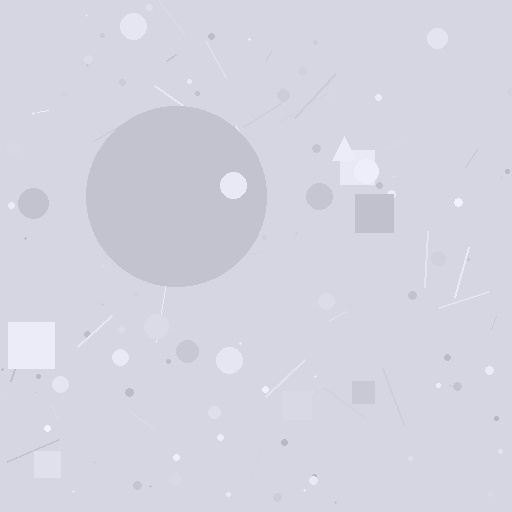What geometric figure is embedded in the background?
A circle is embedded in the background.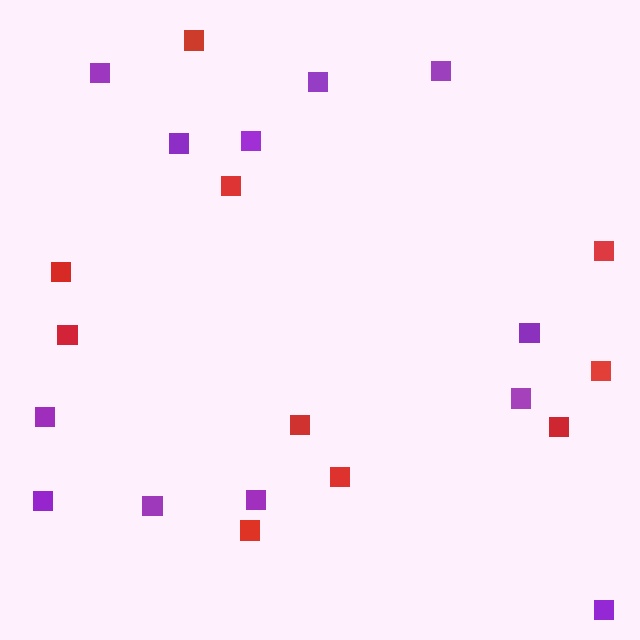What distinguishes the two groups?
There are 2 groups: one group of purple squares (12) and one group of red squares (10).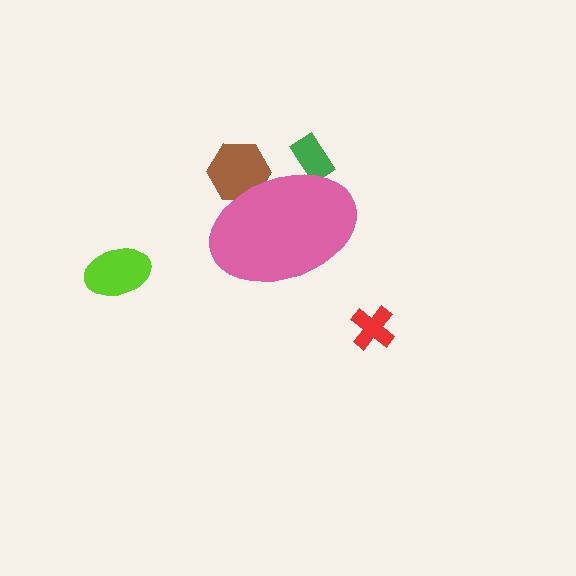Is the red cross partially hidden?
No, the red cross is fully visible.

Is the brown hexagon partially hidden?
Yes, the brown hexagon is partially hidden behind the pink ellipse.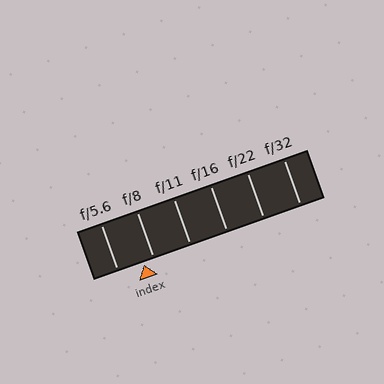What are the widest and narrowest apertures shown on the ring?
The widest aperture shown is f/5.6 and the narrowest is f/32.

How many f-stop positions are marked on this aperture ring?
There are 6 f-stop positions marked.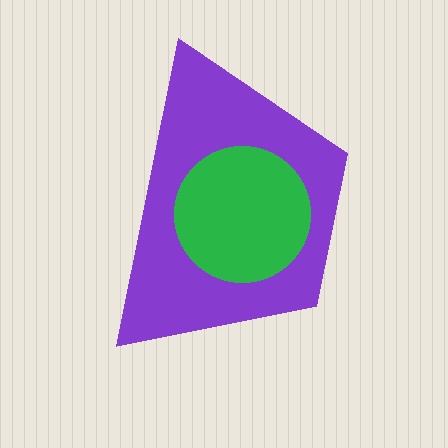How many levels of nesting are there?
2.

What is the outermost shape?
The purple trapezoid.